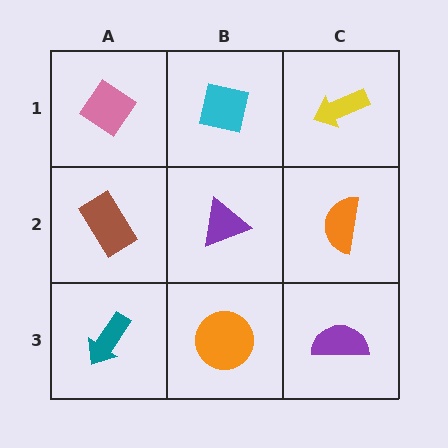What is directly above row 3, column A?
A brown rectangle.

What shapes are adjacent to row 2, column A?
A pink diamond (row 1, column A), a teal arrow (row 3, column A), a purple triangle (row 2, column B).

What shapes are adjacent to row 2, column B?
A cyan square (row 1, column B), an orange circle (row 3, column B), a brown rectangle (row 2, column A), an orange semicircle (row 2, column C).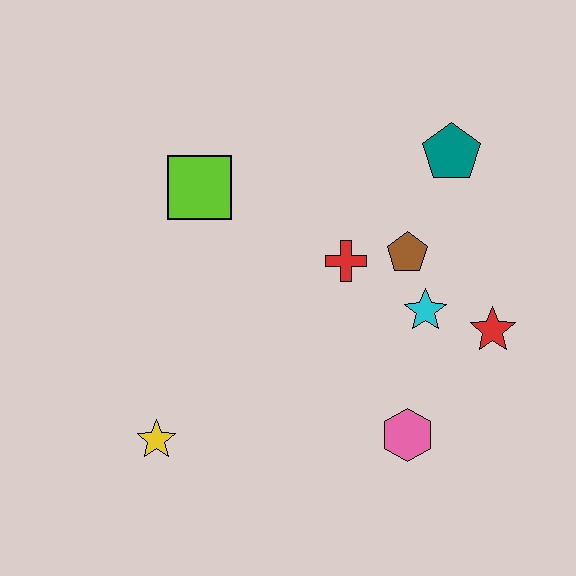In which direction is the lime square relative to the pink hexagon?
The lime square is above the pink hexagon.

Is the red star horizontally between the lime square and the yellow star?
No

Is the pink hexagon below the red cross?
Yes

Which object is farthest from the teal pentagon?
The yellow star is farthest from the teal pentagon.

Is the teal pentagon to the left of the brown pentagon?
No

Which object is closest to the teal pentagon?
The brown pentagon is closest to the teal pentagon.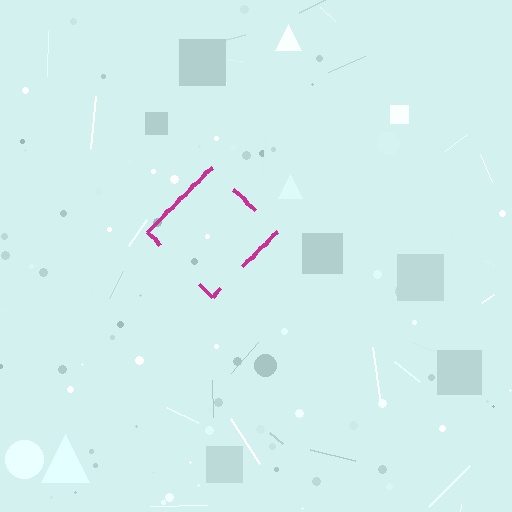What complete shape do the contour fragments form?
The contour fragments form a diamond.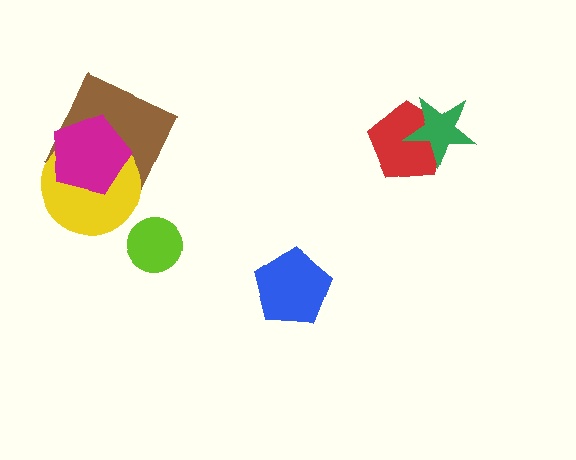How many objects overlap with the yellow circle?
2 objects overlap with the yellow circle.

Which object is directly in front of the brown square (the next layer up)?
The yellow circle is directly in front of the brown square.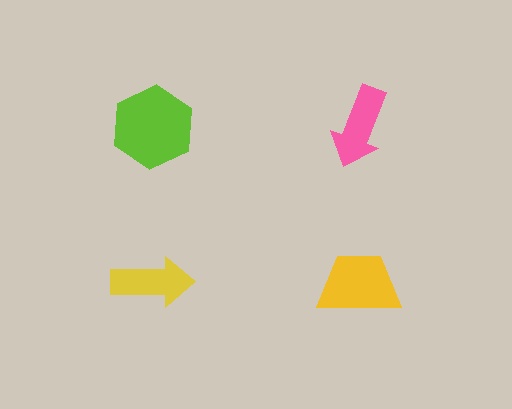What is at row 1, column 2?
A pink arrow.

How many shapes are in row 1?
2 shapes.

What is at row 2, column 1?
A yellow arrow.